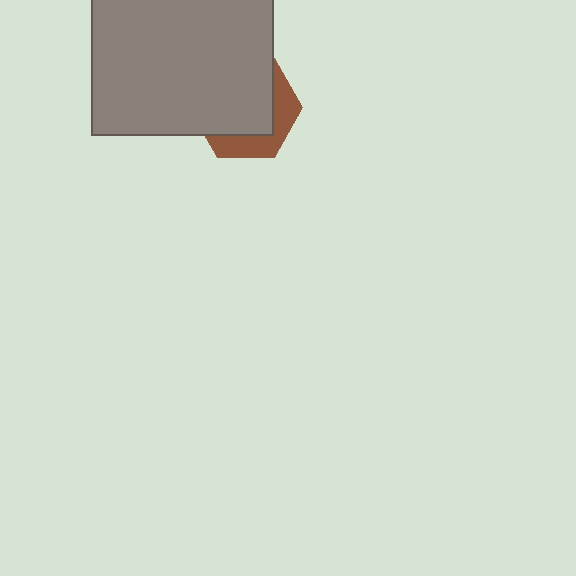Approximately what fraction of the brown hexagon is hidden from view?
Roughly 66% of the brown hexagon is hidden behind the gray square.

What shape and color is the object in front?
The object in front is a gray square.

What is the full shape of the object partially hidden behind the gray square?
The partially hidden object is a brown hexagon.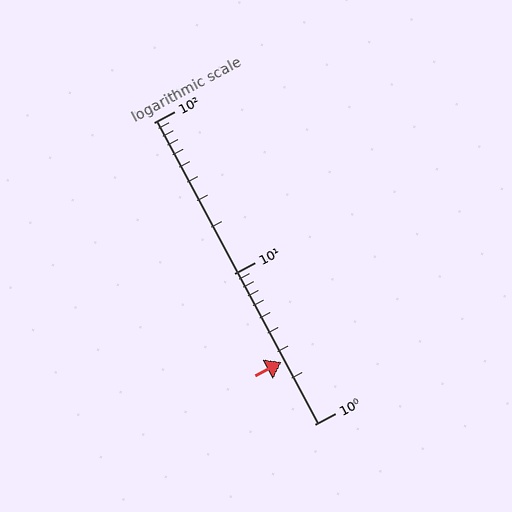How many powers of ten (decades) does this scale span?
The scale spans 2 decades, from 1 to 100.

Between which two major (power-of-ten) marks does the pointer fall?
The pointer is between 1 and 10.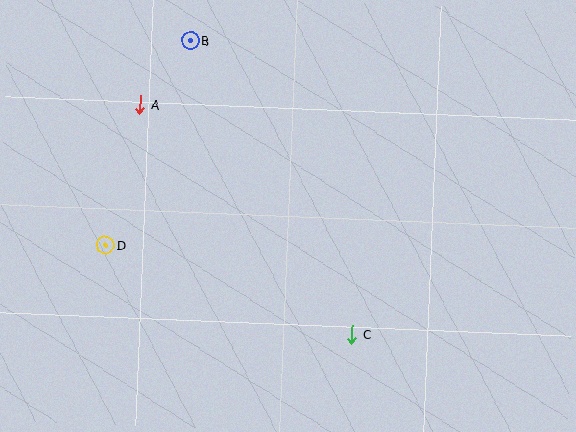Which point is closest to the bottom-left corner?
Point D is closest to the bottom-left corner.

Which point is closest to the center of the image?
Point C at (352, 335) is closest to the center.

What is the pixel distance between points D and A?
The distance between D and A is 145 pixels.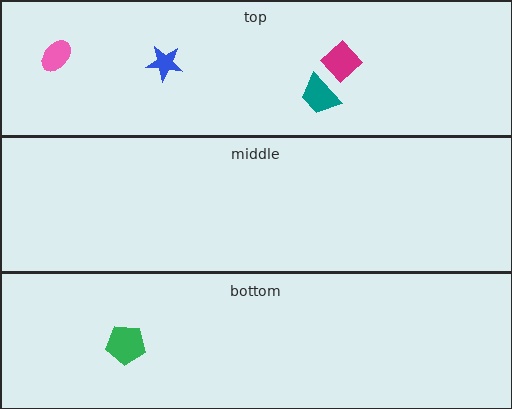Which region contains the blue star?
The top region.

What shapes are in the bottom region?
The green pentagon.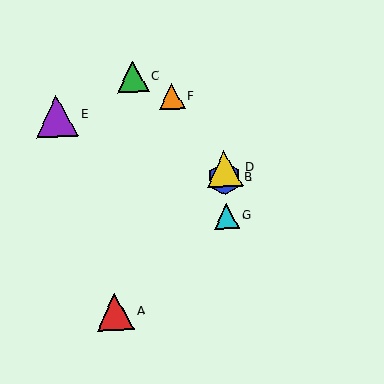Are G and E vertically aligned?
No, G is at x≈226 and E is at x≈57.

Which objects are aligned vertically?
Objects B, D, G are aligned vertically.